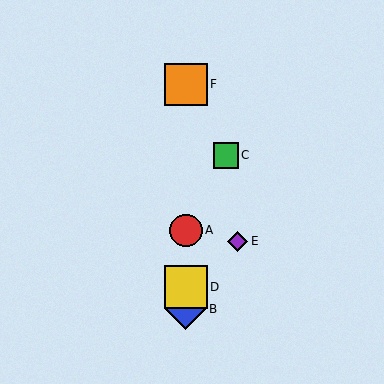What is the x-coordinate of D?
Object D is at x≈186.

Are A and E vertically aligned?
No, A is at x≈186 and E is at x≈238.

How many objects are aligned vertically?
4 objects (A, B, D, F) are aligned vertically.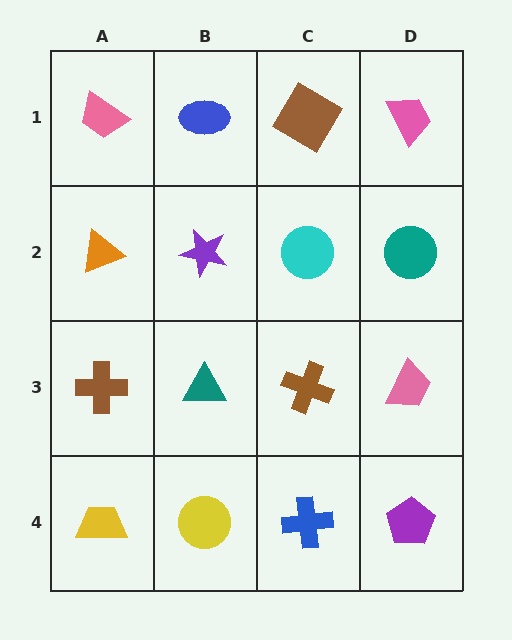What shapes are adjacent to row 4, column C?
A brown cross (row 3, column C), a yellow circle (row 4, column B), a purple pentagon (row 4, column D).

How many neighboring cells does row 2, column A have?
3.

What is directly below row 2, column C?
A brown cross.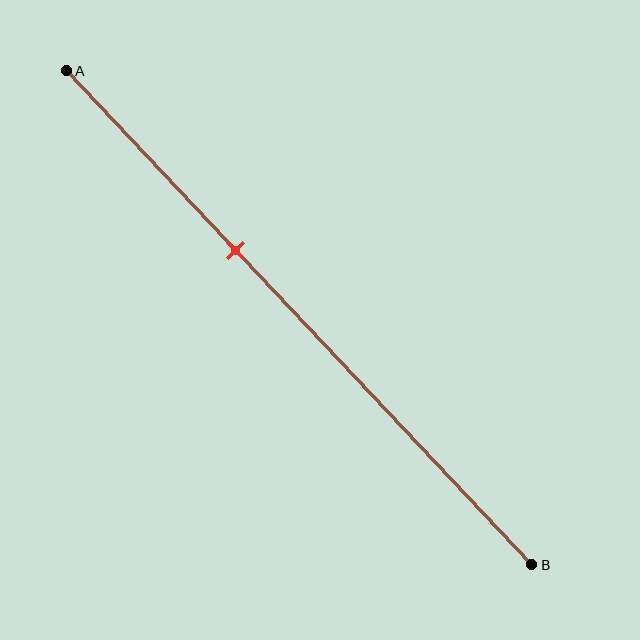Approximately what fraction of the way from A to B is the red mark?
The red mark is approximately 35% of the way from A to B.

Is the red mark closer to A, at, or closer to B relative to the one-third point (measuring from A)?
The red mark is closer to point B than the one-third point of segment AB.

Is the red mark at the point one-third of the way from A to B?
No, the mark is at about 35% from A, not at the 33% one-third point.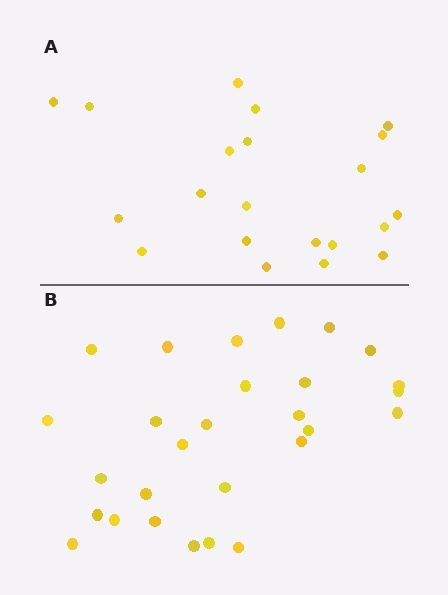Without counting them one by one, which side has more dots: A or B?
Region B (the bottom region) has more dots.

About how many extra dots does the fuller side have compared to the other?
Region B has roughly 8 or so more dots than region A.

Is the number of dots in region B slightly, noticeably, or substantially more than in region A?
Region B has noticeably more, but not dramatically so. The ratio is roughly 1.3 to 1.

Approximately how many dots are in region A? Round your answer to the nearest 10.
About 20 dots. (The exact count is 21, which rounds to 20.)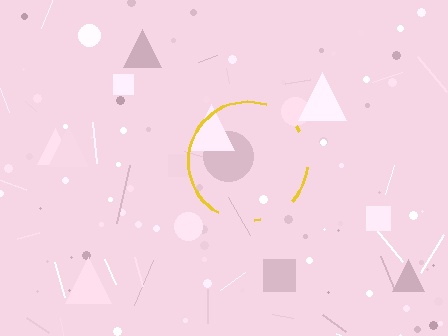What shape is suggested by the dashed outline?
The dashed outline suggests a circle.